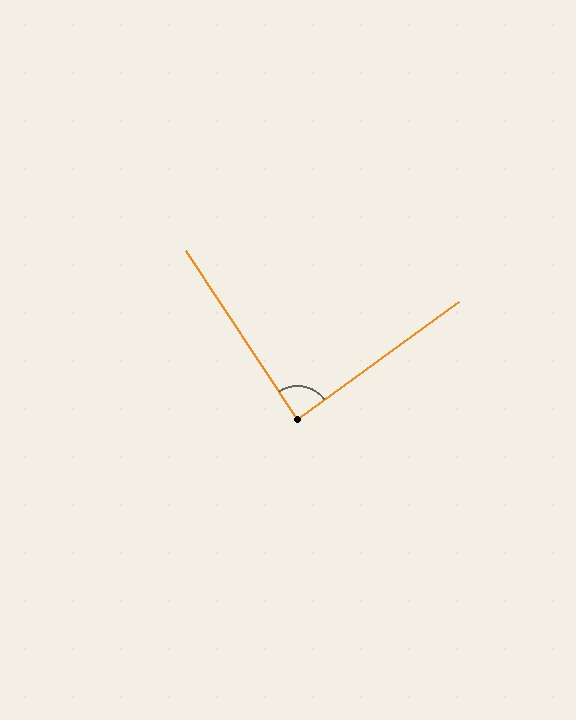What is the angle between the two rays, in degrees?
Approximately 87 degrees.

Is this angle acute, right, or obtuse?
It is approximately a right angle.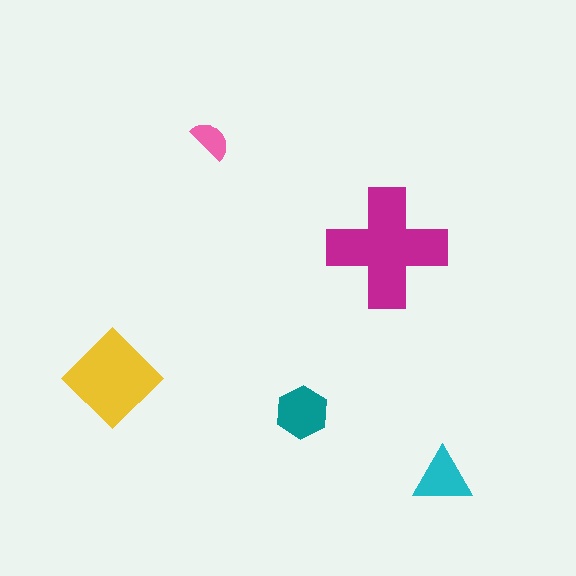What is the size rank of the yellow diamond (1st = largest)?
2nd.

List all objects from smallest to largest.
The pink semicircle, the cyan triangle, the teal hexagon, the yellow diamond, the magenta cross.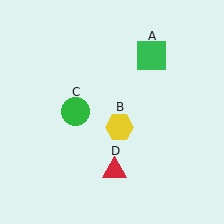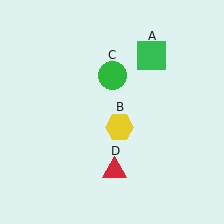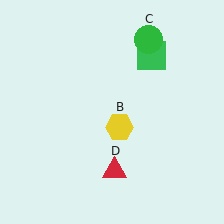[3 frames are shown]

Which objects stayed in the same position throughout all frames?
Green square (object A) and yellow hexagon (object B) and red triangle (object D) remained stationary.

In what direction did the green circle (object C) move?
The green circle (object C) moved up and to the right.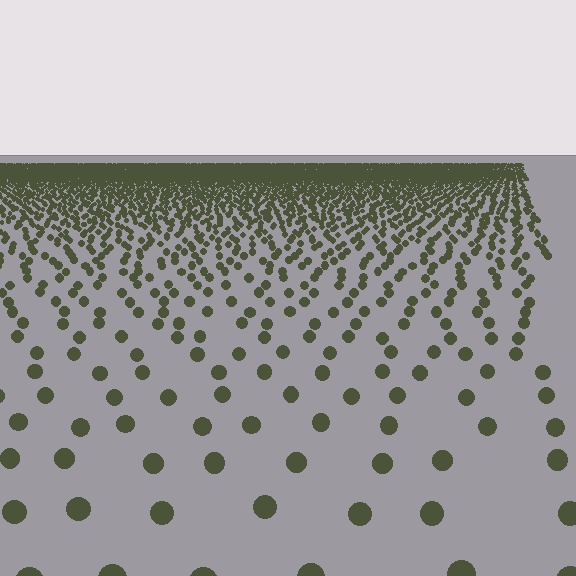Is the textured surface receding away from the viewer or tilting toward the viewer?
The surface is receding away from the viewer. Texture elements get smaller and denser toward the top.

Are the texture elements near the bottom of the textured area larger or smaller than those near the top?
Larger. Near the bottom, elements are closer to the viewer and appear at a bigger on-screen size.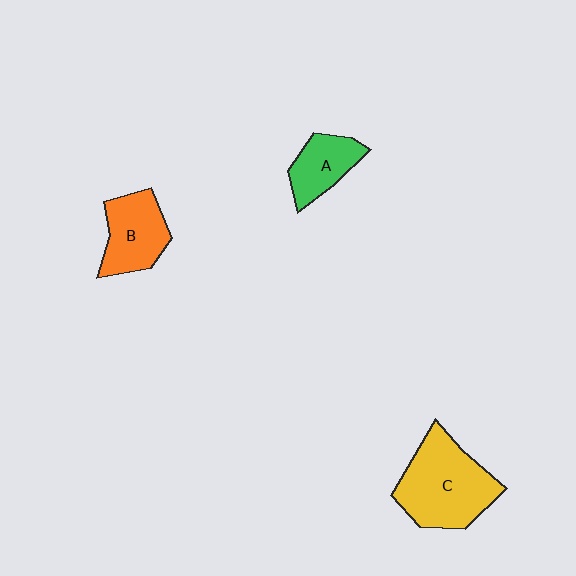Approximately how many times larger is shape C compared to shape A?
Approximately 2.0 times.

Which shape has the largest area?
Shape C (yellow).